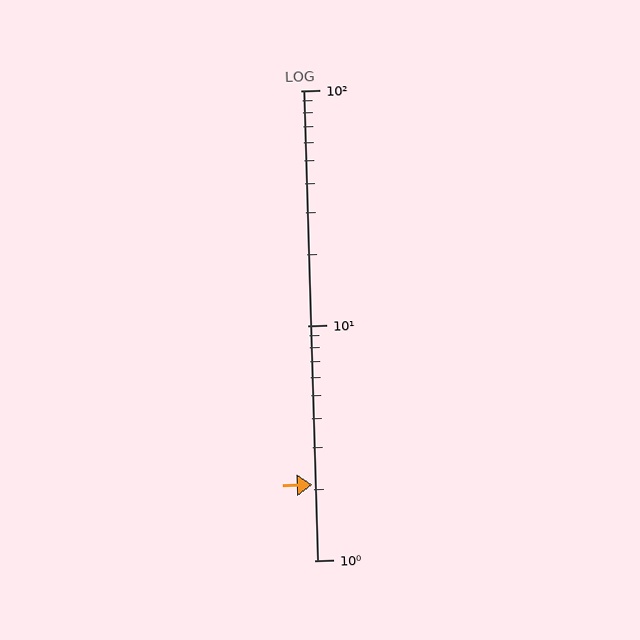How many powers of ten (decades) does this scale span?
The scale spans 2 decades, from 1 to 100.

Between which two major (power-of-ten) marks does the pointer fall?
The pointer is between 1 and 10.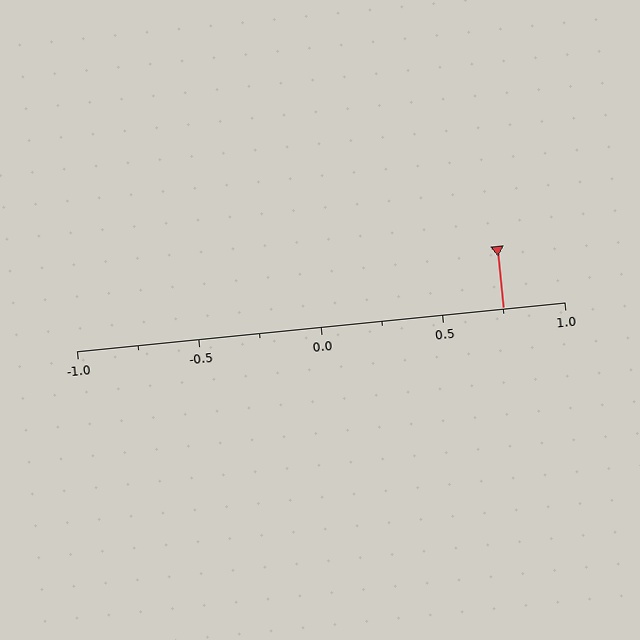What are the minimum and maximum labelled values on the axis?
The axis runs from -1.0 to 1.0.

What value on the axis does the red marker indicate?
The marker indicates approximately 0.75.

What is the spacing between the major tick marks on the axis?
The major ticks are spaced 0.5 apart.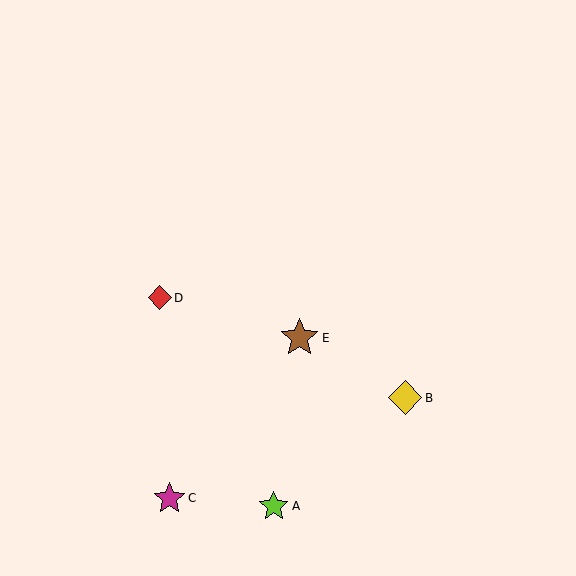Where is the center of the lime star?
The center of the lime star is at (274, 506).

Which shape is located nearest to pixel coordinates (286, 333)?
The brown star (labeled E) at (300, 338) is nearest to that location.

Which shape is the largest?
The brown star (labeled E) is the largest.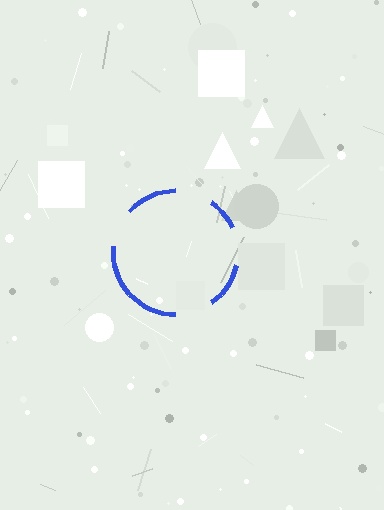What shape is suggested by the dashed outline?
The dashed outline suggests a circle.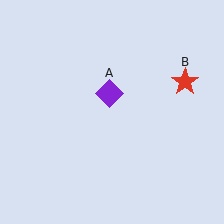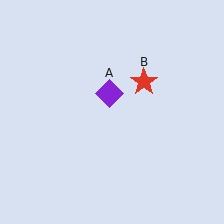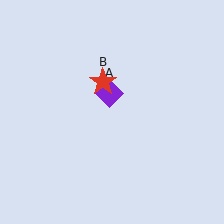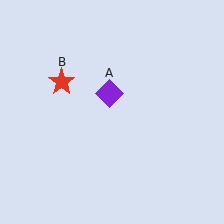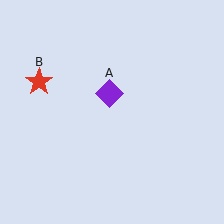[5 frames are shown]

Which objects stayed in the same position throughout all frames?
Purple diamond (object A) remained stationary.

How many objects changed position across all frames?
1 object changed position: red star (object B).